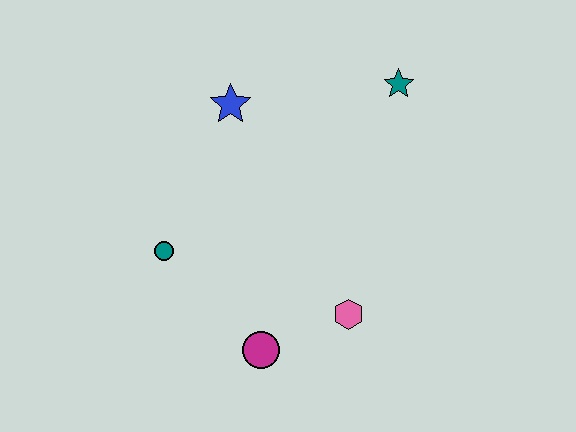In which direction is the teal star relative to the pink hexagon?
The teal star is above the pink hexagon.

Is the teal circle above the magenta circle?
Yes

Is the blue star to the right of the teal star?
No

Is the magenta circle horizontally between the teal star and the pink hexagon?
No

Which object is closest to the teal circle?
The magenta circle is closest to the teal circle.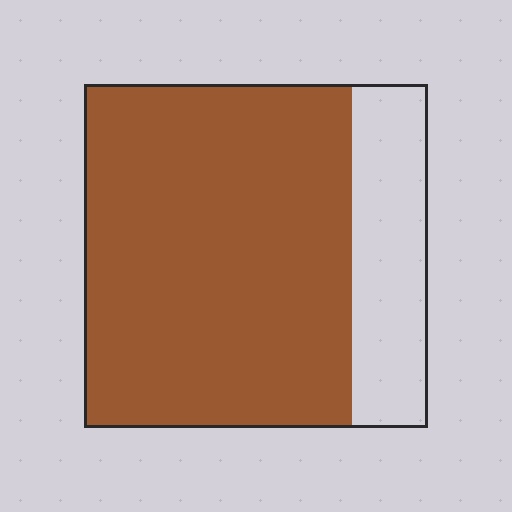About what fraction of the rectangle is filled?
About four fifths (4/5).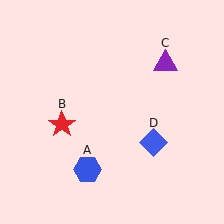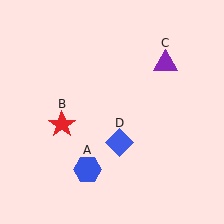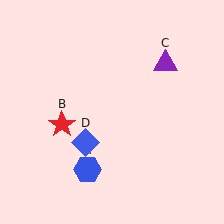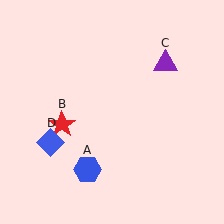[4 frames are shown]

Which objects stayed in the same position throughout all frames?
Blue hexagon (object A) and red star (object B) and purple triangle (object C) remained stationary.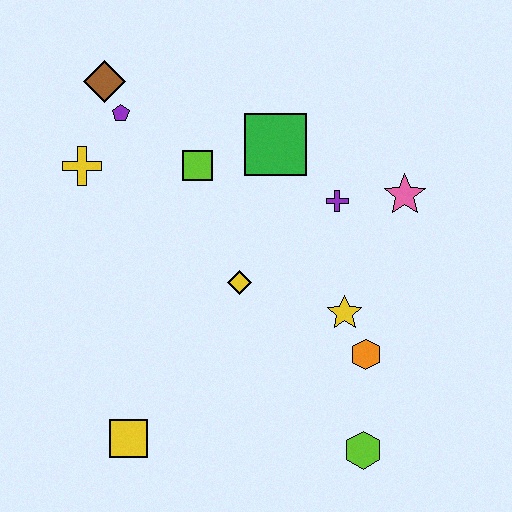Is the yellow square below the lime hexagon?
No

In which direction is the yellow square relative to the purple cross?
The yellow square is below the purple cross.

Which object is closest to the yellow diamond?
The yellow star is closest to the yellow diamond.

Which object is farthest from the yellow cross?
The lime hexagon is farthest from the yellow cross.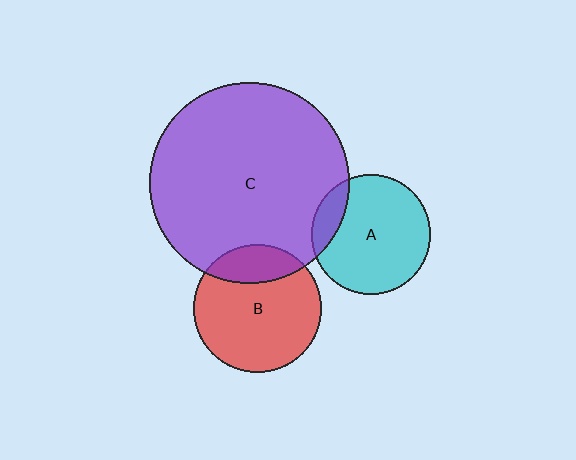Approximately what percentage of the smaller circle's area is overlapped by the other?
Approximately 20%.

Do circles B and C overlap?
Yes.